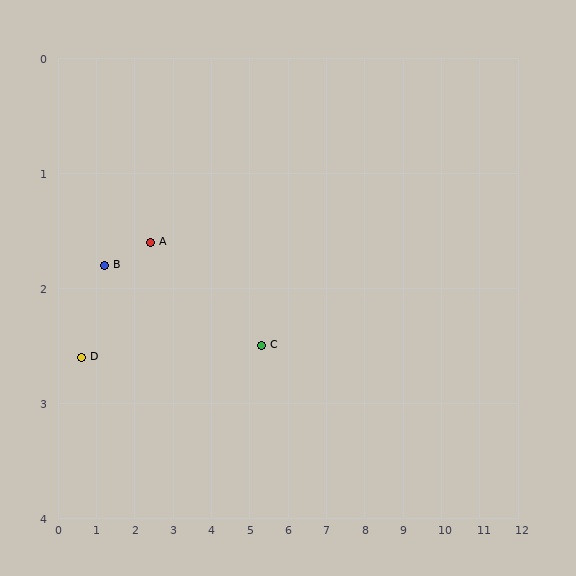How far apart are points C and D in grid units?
Points C and D are about 4.7 grid units apart.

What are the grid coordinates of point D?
Point D is at approximately (0.6, 2.6).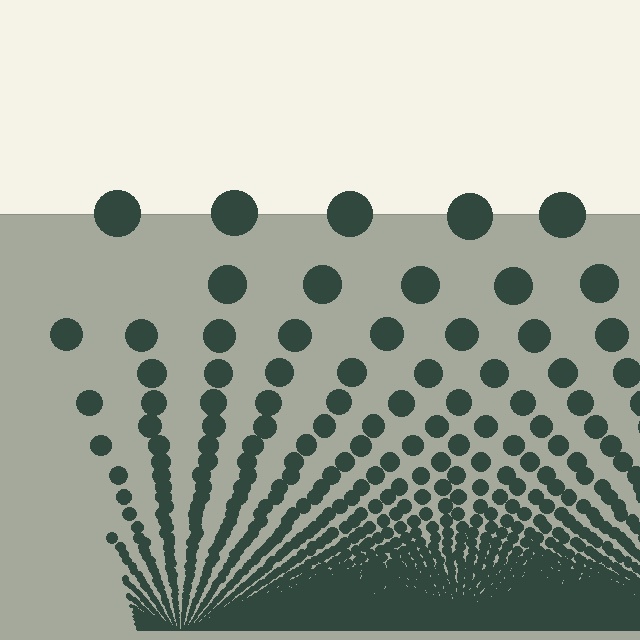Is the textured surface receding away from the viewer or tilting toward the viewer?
The surface appears to tilt toward the viewer. Texture elements get larger and sparser toward the top.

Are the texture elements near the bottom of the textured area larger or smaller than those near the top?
Smaller. The gradient is inverted — elements near the bottom are smaller and denser.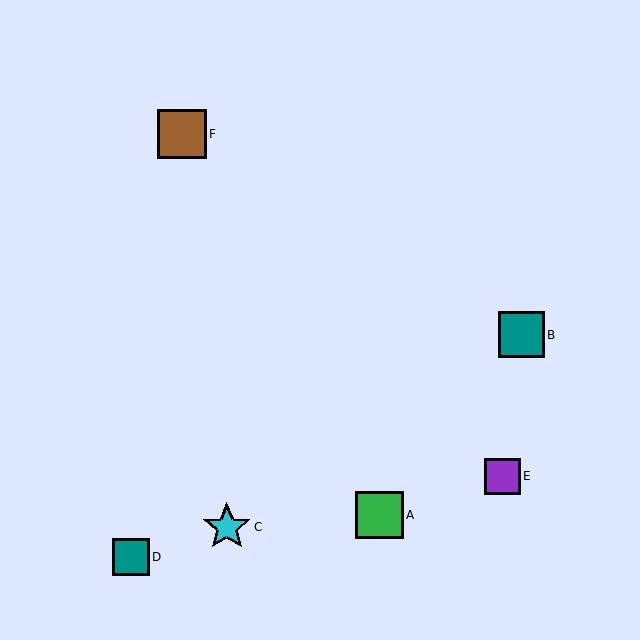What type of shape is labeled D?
Shape D is a teal square.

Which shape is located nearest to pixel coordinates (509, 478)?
The purple square (labeled E) at (502, 476) is nearest to that location.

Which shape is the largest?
The brown square (labeled F) is the largest.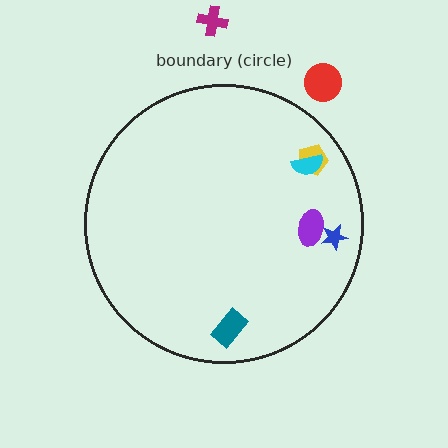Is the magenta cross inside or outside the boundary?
Outside.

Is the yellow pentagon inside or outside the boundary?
Inside.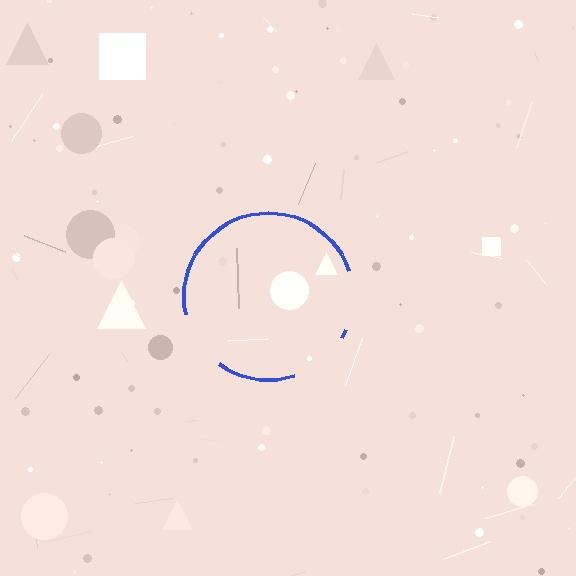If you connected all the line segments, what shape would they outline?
They would outline a circle.